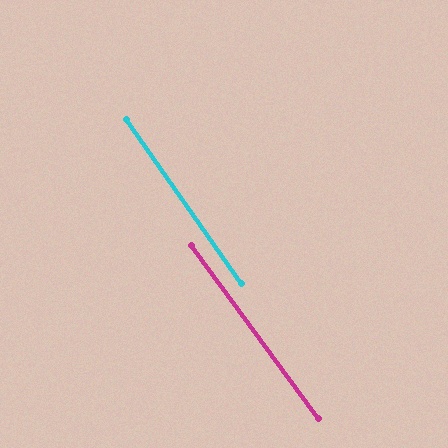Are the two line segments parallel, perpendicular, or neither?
Parallel — their directions differ by only 1.2°.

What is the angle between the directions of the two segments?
Approximately 1 degree.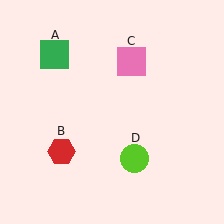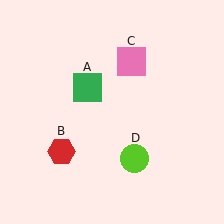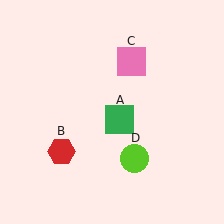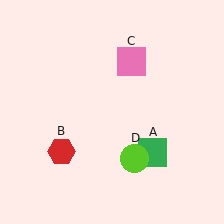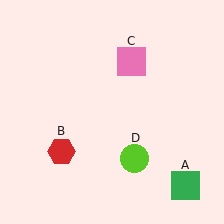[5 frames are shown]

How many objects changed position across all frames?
1 object changed position: green square (object A).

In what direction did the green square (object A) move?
The green square (object A) moved down and to the right.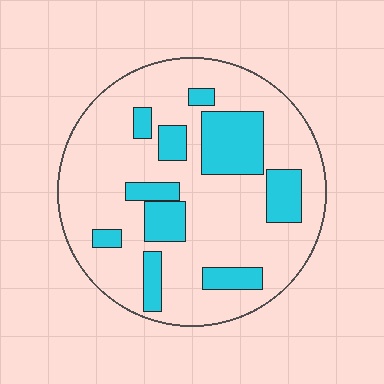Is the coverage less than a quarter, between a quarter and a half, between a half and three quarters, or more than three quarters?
Less than a quarter.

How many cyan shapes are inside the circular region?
10.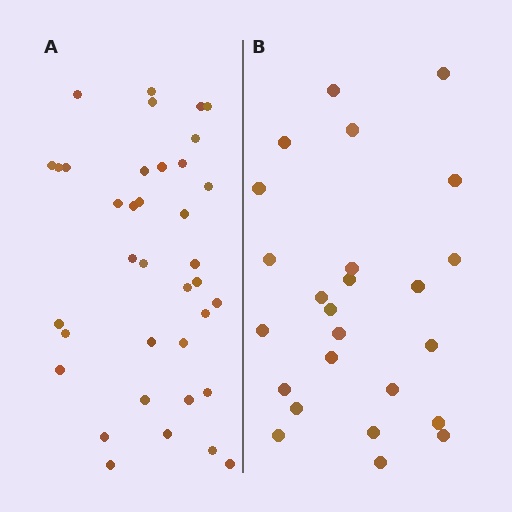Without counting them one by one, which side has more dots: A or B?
Region A (the left region) has more dots.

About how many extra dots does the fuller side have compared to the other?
Region A has roughly 12 or so more dots than region B.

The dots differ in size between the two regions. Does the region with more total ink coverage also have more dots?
No. Region B has more total ink coverage because its dots are larger, but region A actually contains more individual dots. Total area can be misleading — the number of items is what matters here.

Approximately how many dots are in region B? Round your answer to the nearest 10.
About 20 dots. (The exact count is 25, which rounds to 20.)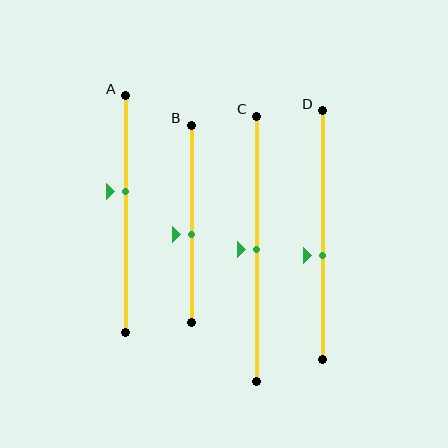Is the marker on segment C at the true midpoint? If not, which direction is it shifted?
Yes, the marker on segment C is at the true midpoint.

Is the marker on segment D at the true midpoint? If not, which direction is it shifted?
No, the marker on segment D is shifted downward by about 8% of the segment length.